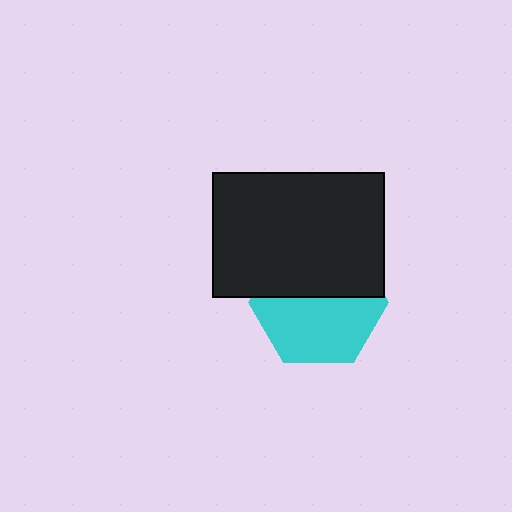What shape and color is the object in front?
The object in front is a black rectangle.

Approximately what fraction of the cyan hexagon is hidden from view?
Roughly 45% of the cyan hexagon is hidden behind the black rectangle.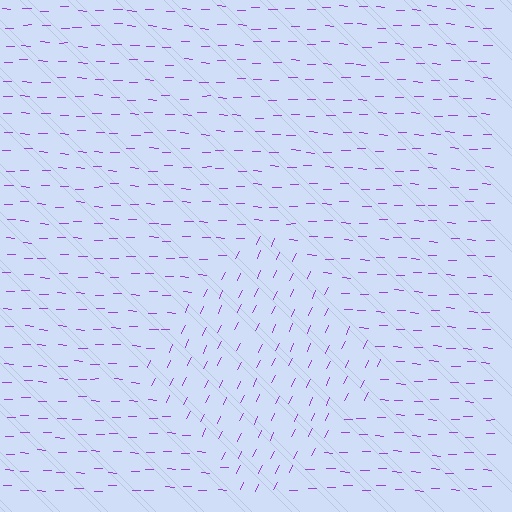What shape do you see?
I see a diamond.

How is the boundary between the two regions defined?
The boundary is defined purely by a change in line orientation (approximately 66 degrees difference). All lines are the same color and thickness.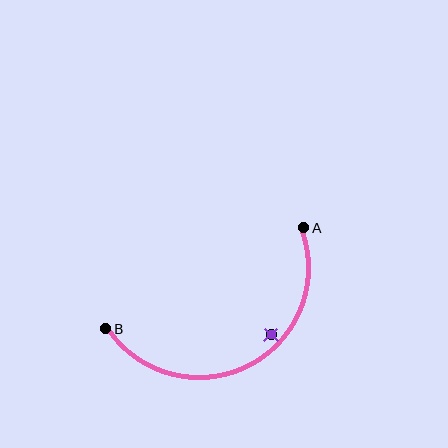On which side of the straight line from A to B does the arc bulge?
The arc bulges below the straight line connecting A and B.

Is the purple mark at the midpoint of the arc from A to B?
No — the purple mark does not lie on the arc at all. It sits slightly inside the curve.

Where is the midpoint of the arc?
The arc midpoint is the point on the curve farthest from the straight line joining A and B. It sits below that line.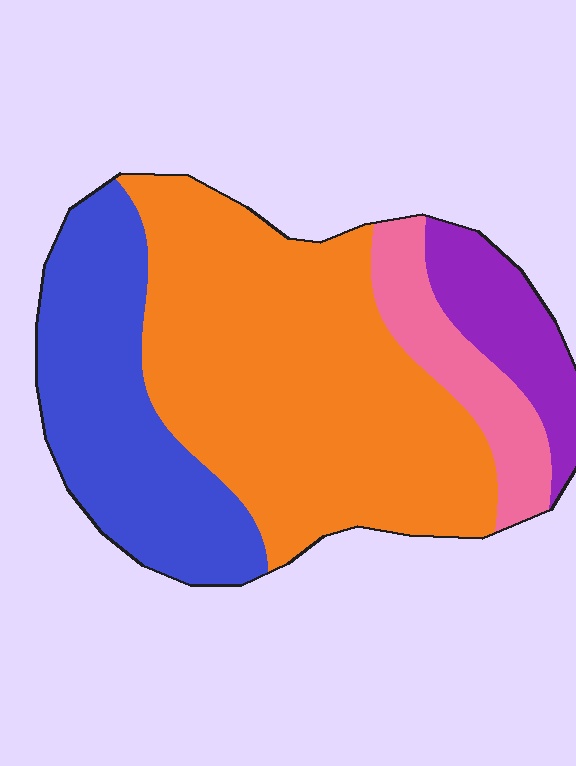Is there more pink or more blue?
Blue.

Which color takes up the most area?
Orange, at roughly 50%.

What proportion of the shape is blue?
Blue takes up between a quarter and a half of the shape.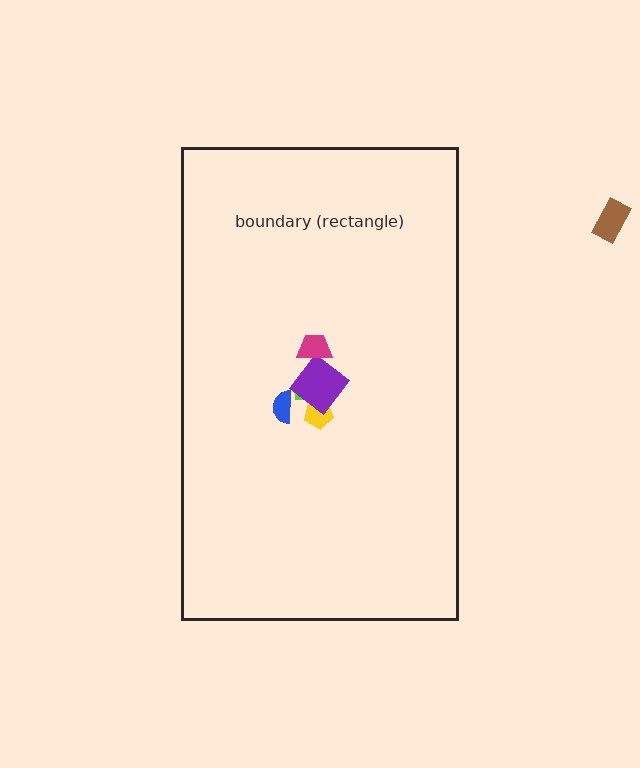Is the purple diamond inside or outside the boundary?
Inside.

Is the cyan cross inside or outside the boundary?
Inside.